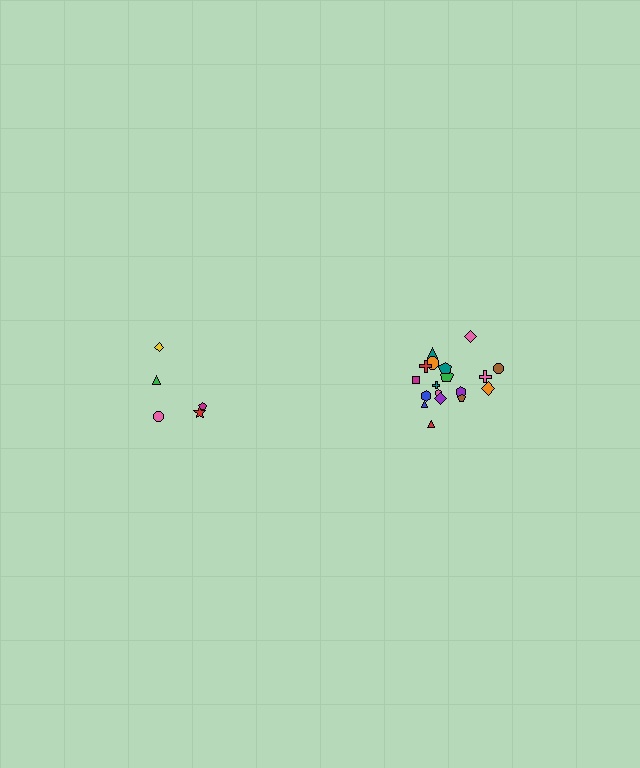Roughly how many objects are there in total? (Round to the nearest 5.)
Roughly 25 objects in total.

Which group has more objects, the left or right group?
The right group.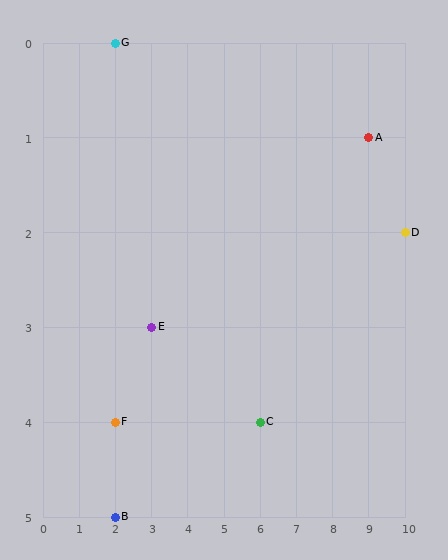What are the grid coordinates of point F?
Point F is at grid coordinates (2, 4).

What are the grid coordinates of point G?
Point G is at grid coordinates (2, 0).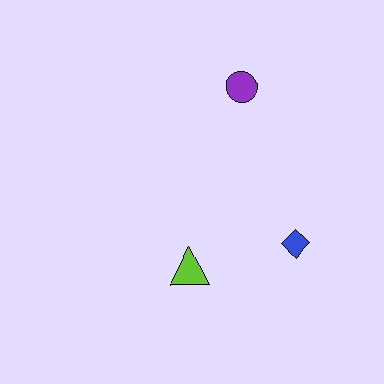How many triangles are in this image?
There is 1 triangle.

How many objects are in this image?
There are 3 objects.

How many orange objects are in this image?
There are no orange objects.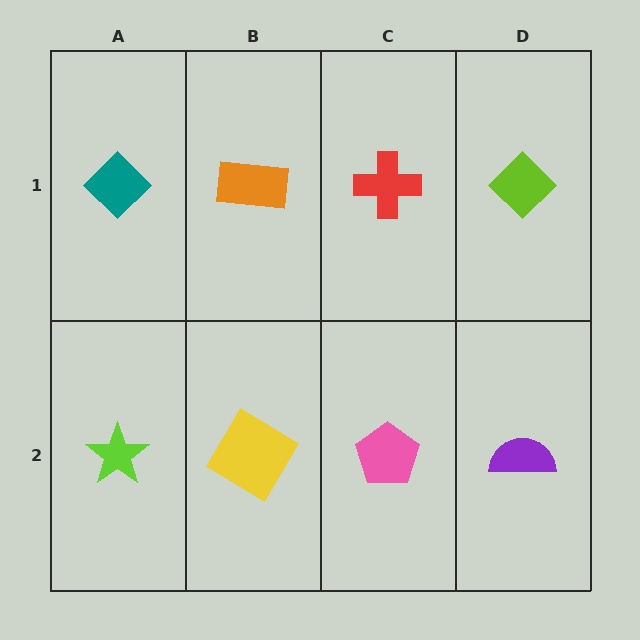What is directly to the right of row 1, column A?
An orange rectangle.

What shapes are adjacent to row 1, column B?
A yellow diamond (row 2, column B), a teal diamond (row 1, column A), a red cross (row 1, column C).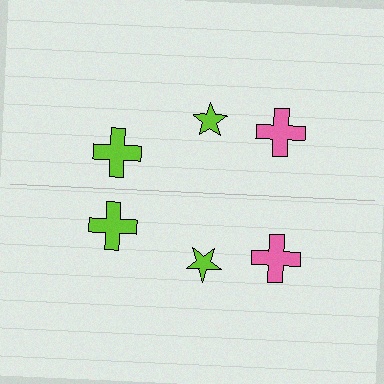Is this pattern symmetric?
Yes, this pattern has bilateral (reflection) symmetry.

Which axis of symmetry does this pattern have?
The pattern has a horizontal axis of symmetry running through the center of the image.